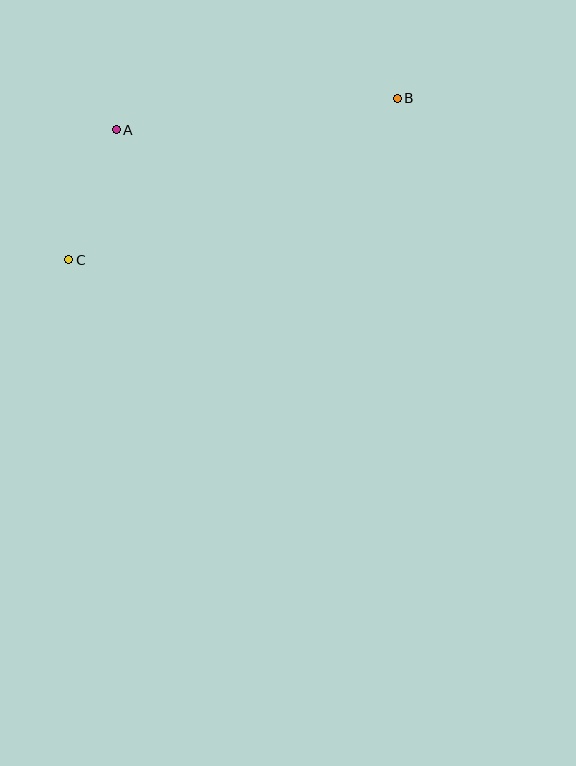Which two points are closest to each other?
Points A and C are closest to each other.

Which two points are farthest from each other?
Points B and C are farthest from each other.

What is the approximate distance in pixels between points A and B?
The distance between A and B is approximately 283 pixels.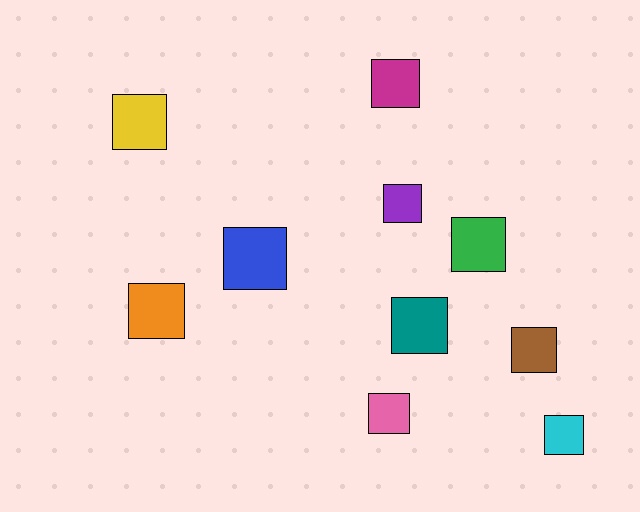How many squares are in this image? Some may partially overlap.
There are 10 squares.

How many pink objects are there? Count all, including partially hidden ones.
There is 1 pink object.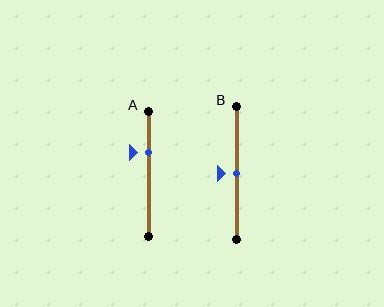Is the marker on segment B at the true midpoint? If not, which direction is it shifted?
Yes, the marker on segment B is at the true midpoint.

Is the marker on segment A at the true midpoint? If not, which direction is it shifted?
No, the marker on segment A is shifted upward by about 17% of the segment length.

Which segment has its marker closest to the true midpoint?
Segment B has its marker closest to the true midpoint.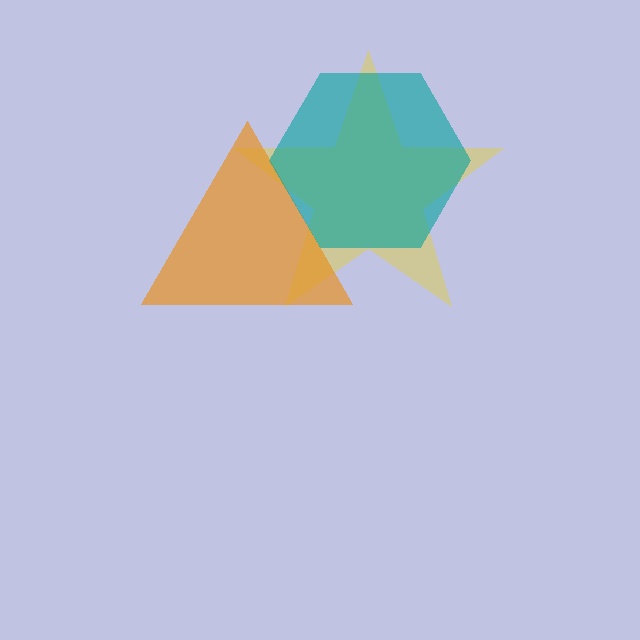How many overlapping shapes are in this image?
There are 3 overlapping shapes in the image.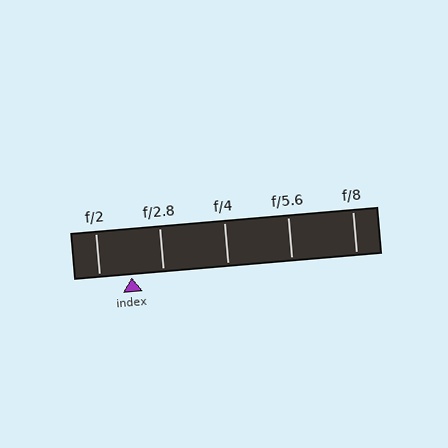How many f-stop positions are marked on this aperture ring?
There are 5 f-stop positions marked.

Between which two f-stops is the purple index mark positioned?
The index mark is between f/2 and f/2.8.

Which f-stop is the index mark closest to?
The index mark is closest to f/2.8.